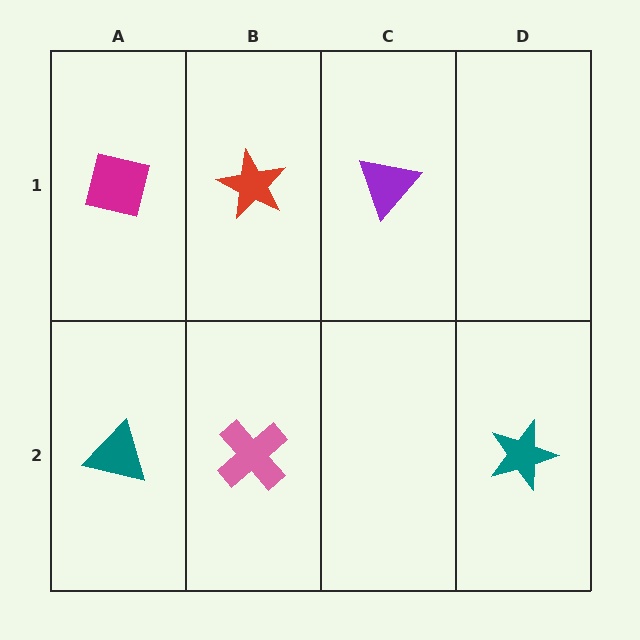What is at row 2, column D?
A teal star.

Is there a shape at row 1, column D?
No, that cell is empty.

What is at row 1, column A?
A magenta square.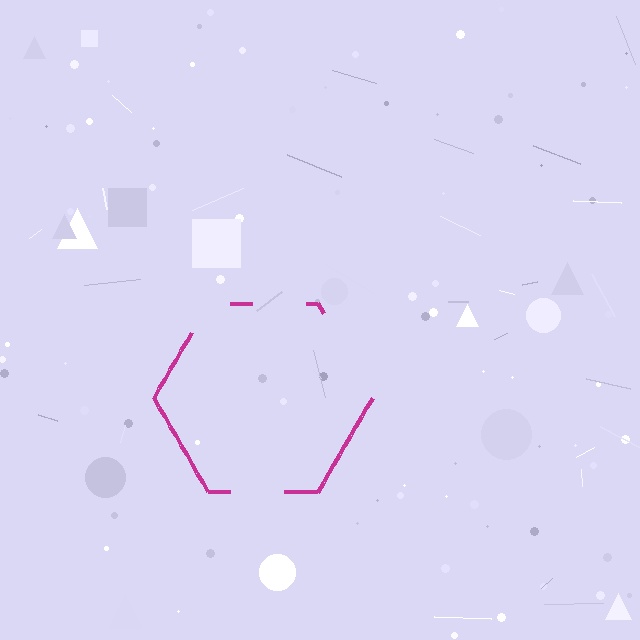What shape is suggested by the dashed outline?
The dashed outline suggests a hexagon.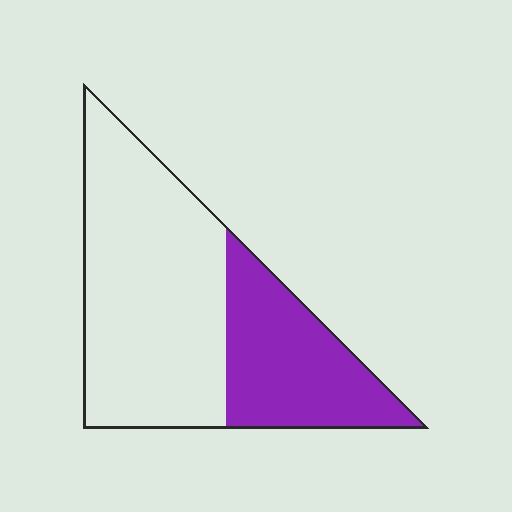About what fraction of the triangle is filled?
About one third (1/3).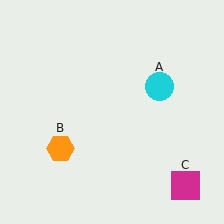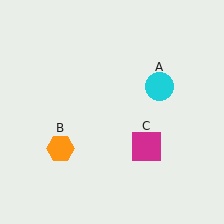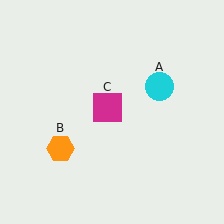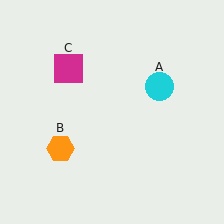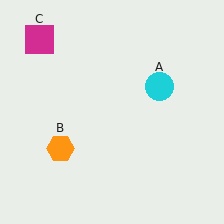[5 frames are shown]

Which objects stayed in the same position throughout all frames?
Cyan circle (object A) and orange hexagon (object B) remained stationary.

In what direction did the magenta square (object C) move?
The magenta square (object C) moved up and to the left.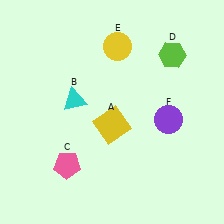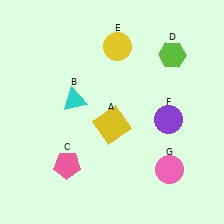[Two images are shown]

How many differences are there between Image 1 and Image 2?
There is 1 difference between the two images.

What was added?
A pink circle (G) was added in Image 2.